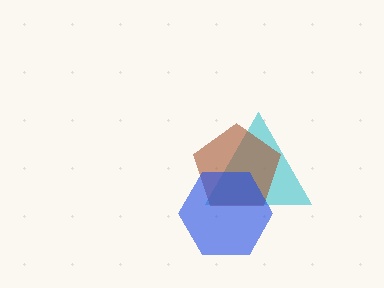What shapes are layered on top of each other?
The layered shapes are: a cyan triangle, a brown pentagon, a blue hexagon.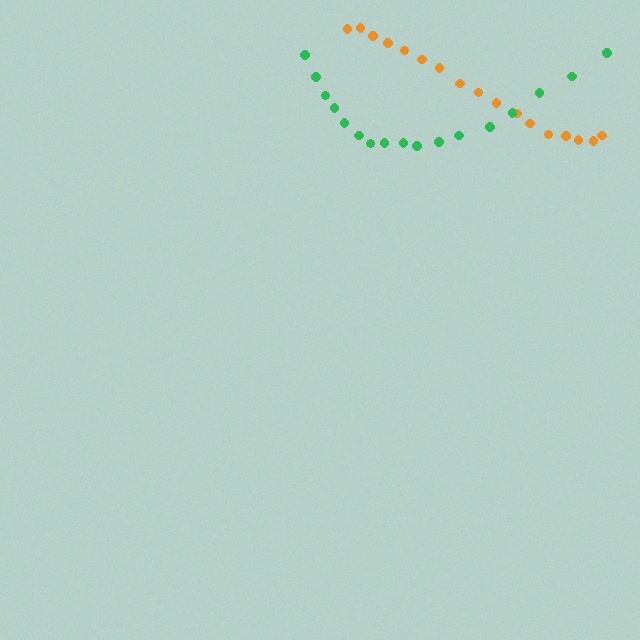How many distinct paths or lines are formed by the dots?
There are 2 distinct paths.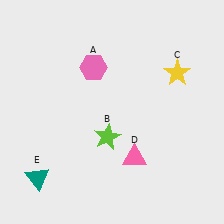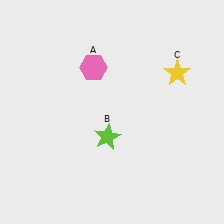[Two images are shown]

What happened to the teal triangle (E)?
The teal triangle (E) was removed in Image 2. It was in the bottom-left area of Image 1.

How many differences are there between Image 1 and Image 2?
There are 2 differences between the two images.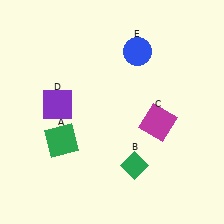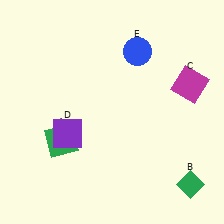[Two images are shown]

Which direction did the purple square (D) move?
The purple square (D) moved down.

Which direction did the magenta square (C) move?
The magenta square (C) moved up.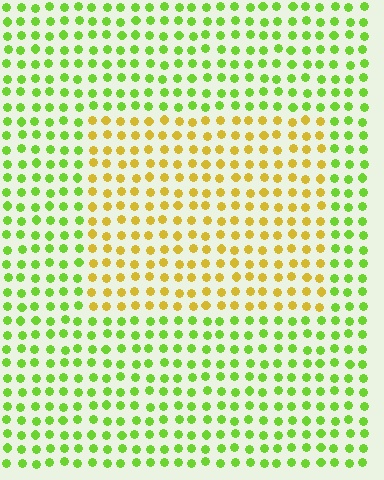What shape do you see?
I see a rectangle.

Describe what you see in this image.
The image is filled with small lime elements in a uniform arrangement. A rectangle-shaped region is visible where the elements are tinted to a slightly different hue, forming a subtle color boundary.